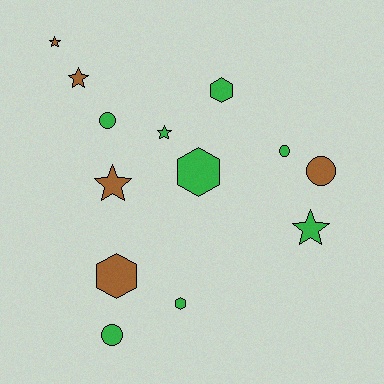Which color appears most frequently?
Green, with 8 objects.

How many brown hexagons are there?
There is 1 brown hexagon.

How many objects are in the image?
There are 13 objects.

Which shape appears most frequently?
Star, with 5 objects.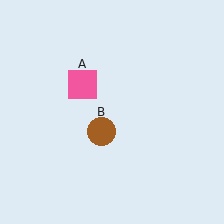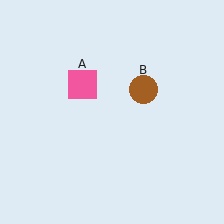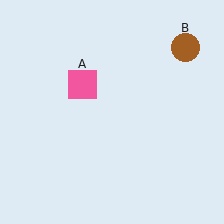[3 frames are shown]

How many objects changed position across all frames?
1 object changed position: brown circle (object B).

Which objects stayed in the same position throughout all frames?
Pink square (object A) remained stationary.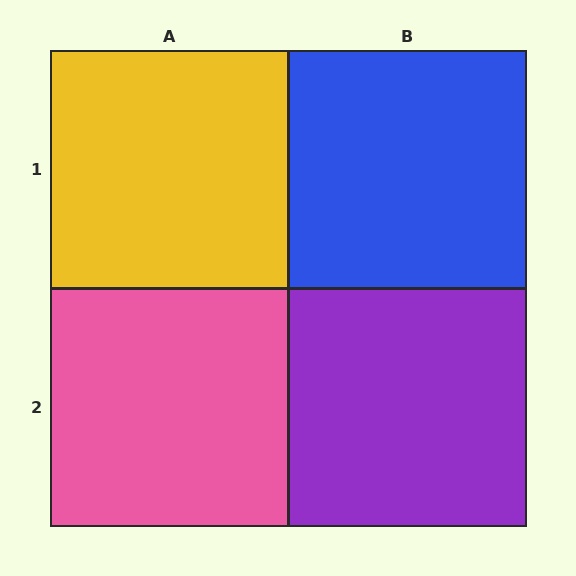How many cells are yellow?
1 cell is yellow.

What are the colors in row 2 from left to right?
Pink, purple.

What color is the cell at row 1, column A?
Yellow.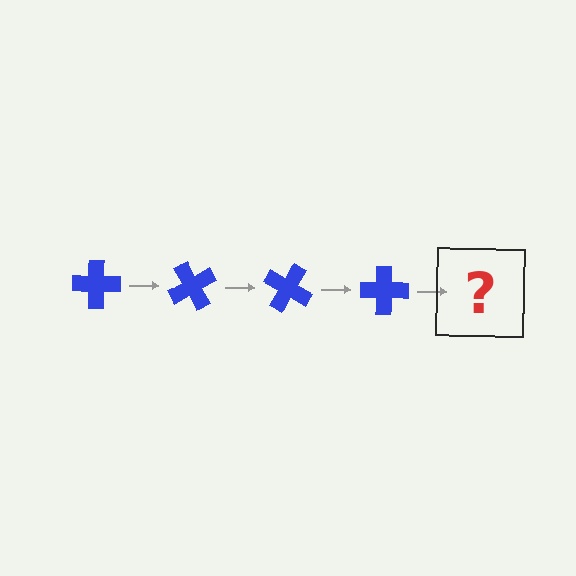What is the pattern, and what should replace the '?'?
The pattern is that the cross rotates 60 degrees each step. The '?' should be a blue cross rotated 240 degrees.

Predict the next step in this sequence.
The next step is a blue cross rotated 240 degrees.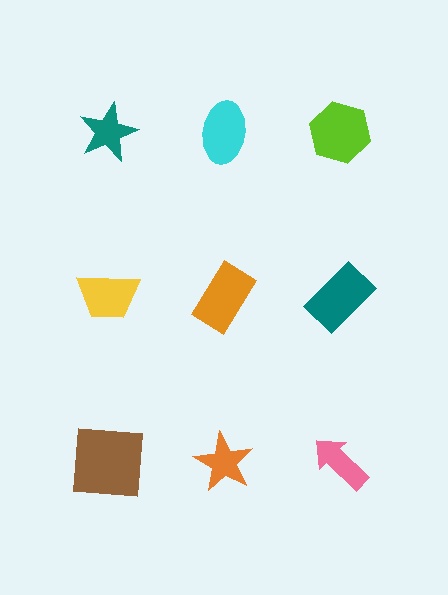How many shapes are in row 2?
3 shapes.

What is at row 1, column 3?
A lime hexagon.